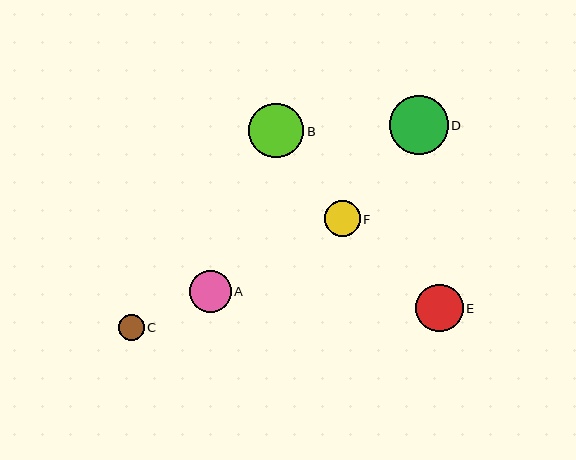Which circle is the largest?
Circle D is the largest with a size of approximately 59 pixels.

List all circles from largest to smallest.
From largest to smallest: D, B, E, A, F, C.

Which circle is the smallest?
Circle C is the smallest with a size of approximately 26 pixels.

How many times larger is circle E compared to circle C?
Circle E is approximately 1.8 times the size of circle C.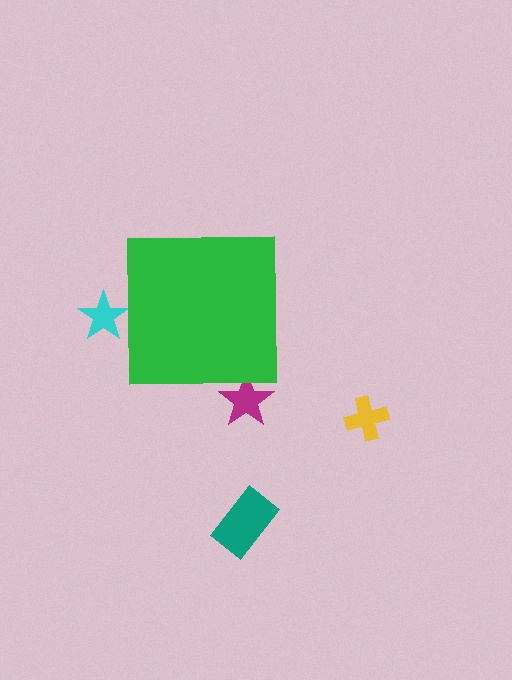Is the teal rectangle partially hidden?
No, the teal rectangle is fully visible.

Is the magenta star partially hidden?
Yes, the magenta star is partially hidden behind the green square.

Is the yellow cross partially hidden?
No, the yellow cross is fully visible.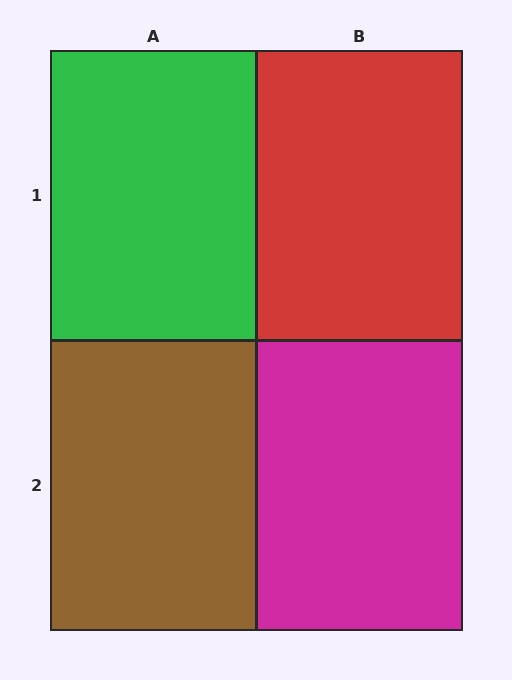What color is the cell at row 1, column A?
Green.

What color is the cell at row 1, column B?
Red.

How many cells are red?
1 cell is red.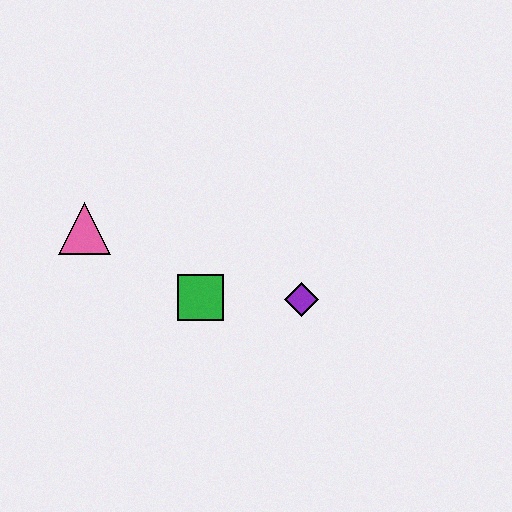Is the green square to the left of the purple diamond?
Yes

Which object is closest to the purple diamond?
The green square is closest to the purple diamond.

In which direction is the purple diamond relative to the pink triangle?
The purple diamond is to the right of the pink triangle.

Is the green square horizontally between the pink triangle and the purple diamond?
Yes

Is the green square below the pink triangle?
Yes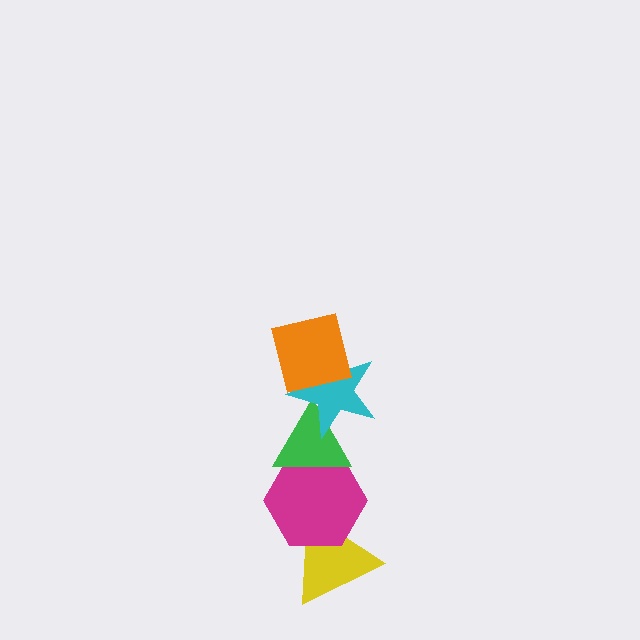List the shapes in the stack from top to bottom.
From top to bottom: the orange square, the cyan star, the green triangle, the magenta hexagon, the yellow triangle.